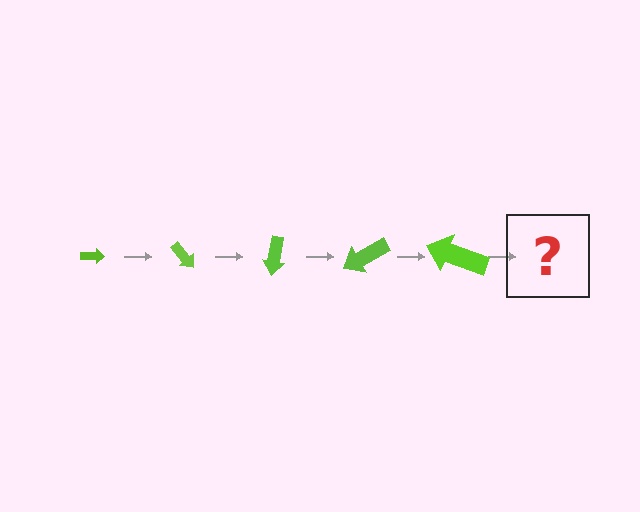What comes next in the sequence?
The next element should be an arrow, larger than the previous one and rotated 250 degrees from the start.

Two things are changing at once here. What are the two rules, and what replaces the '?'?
The two rules are that the arrow grows larger each step and it rotates 50 degrees each step. The '?' should be an arrow, larger than the previous one and rotated 250 degrees from the start.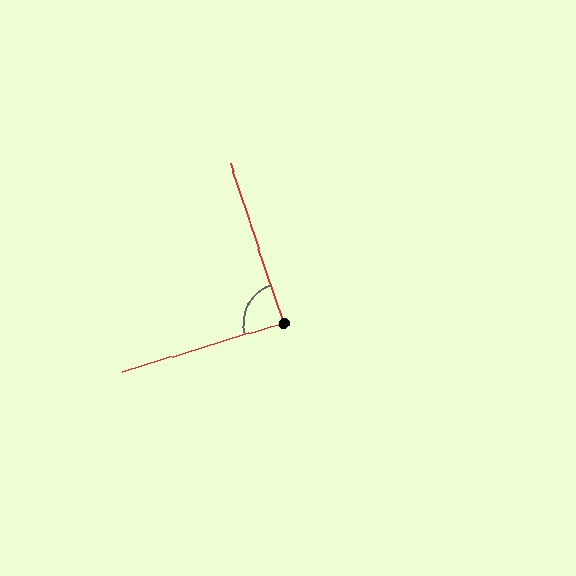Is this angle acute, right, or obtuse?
It is approximately a right angle.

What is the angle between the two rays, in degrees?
Approximately 89 degrees.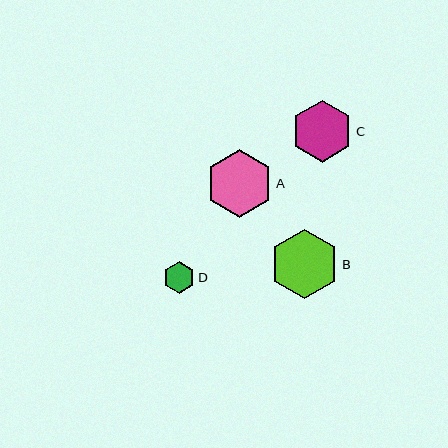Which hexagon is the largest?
Hexagon B is the largest with a size of approximately 69 pixels.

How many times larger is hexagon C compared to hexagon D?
Hexagon C is approximately 1.9 times the size of hexagon D.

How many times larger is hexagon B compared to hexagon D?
Hexagon B is approximately 2.2 times the size of hexagon D.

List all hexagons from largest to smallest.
From largest to smallest: B, A, C, D.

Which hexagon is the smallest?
Hexagon D is the smallest with a size of approximately 32 pixels.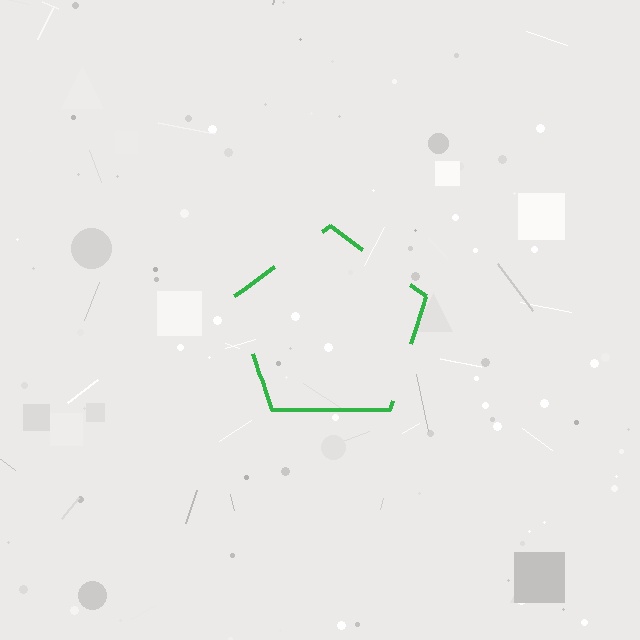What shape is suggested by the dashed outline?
The dashed outline suggests a pentagon.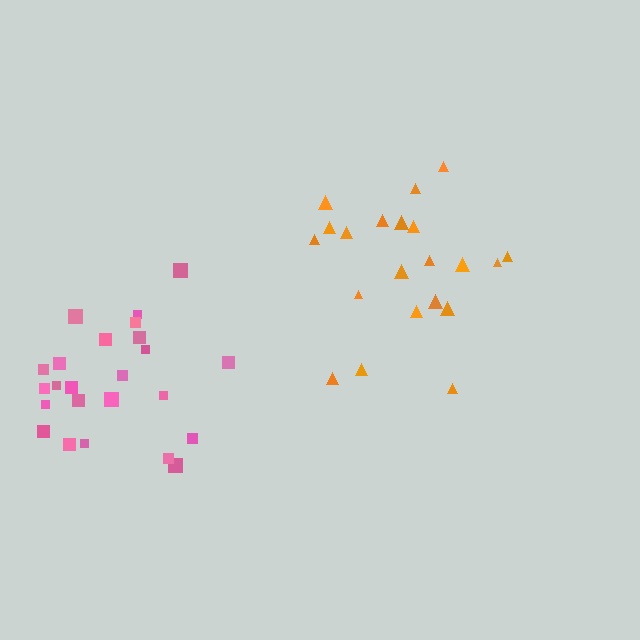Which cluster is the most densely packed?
Orange.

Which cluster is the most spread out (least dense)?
Pink.